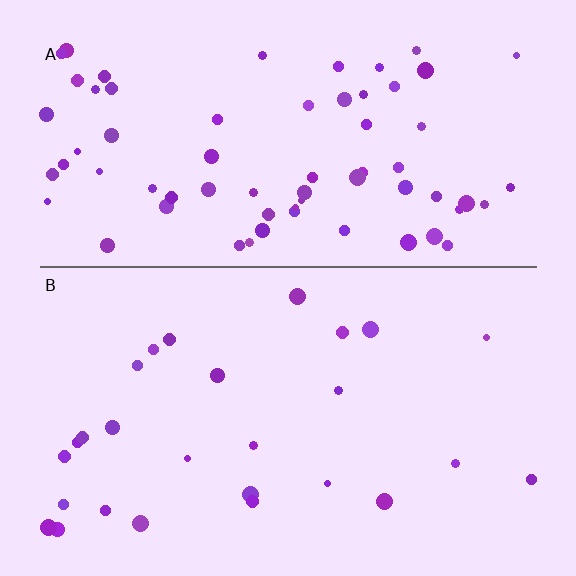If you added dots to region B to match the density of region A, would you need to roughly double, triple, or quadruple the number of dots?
Approximately triple.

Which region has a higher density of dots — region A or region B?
A (the top).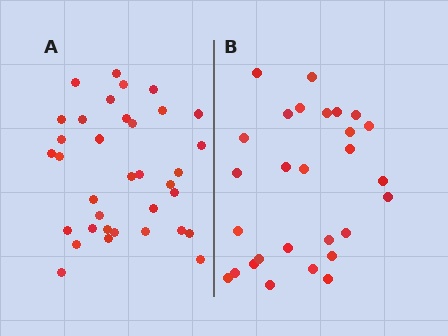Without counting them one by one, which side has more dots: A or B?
Region A (the left region) has more dots.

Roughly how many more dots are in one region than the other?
Region A has roughly 8 or so more dots than region B.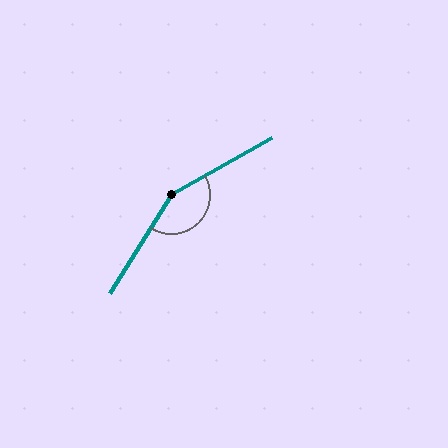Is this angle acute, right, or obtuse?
It is obtuse.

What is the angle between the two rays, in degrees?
Approximately 152 degrees.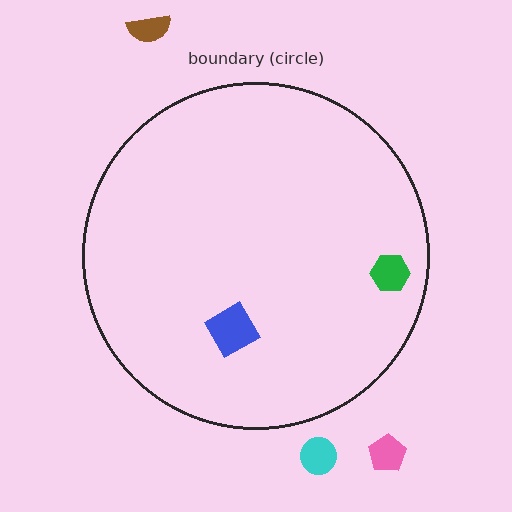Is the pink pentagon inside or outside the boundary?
Outside.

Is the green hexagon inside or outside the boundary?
Inside.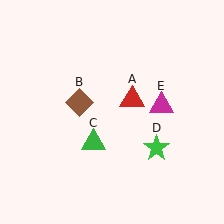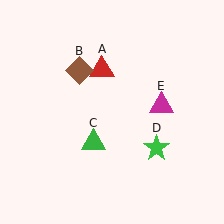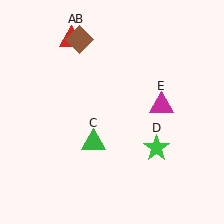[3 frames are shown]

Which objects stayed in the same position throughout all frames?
Green triangle (object C) and green star (object D) and magenta triangle (object E) remained stationary.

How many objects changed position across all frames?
2 objects changed position: red triangle (object A), brown diamond (object B).